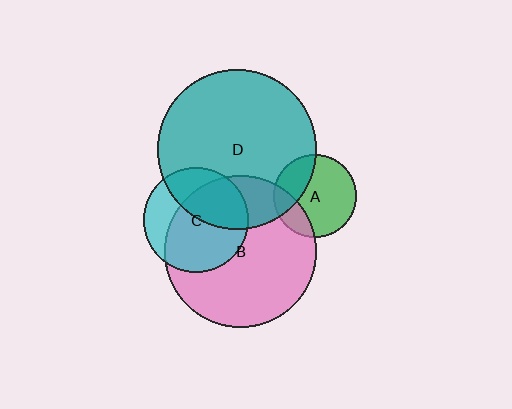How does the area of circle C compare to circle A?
Approximately 1.6 times.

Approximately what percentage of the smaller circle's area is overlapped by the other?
Approximately 25%.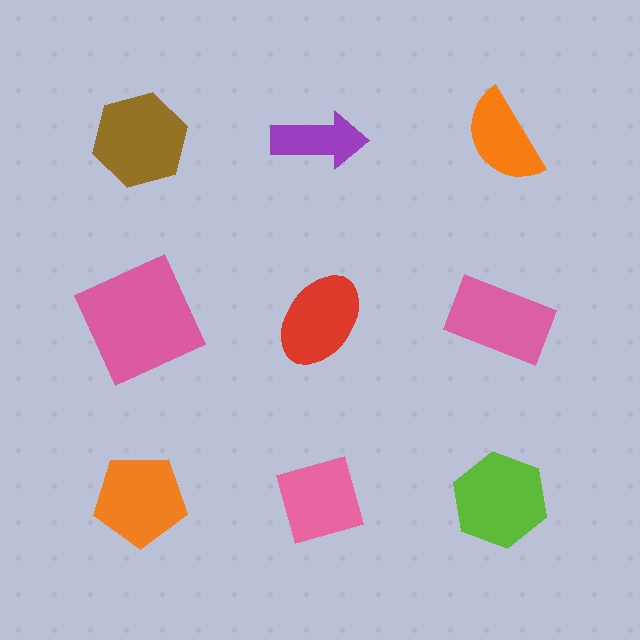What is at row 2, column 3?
A pink rectangle.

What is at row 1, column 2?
A purple arrow.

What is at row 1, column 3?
An orange semicircle.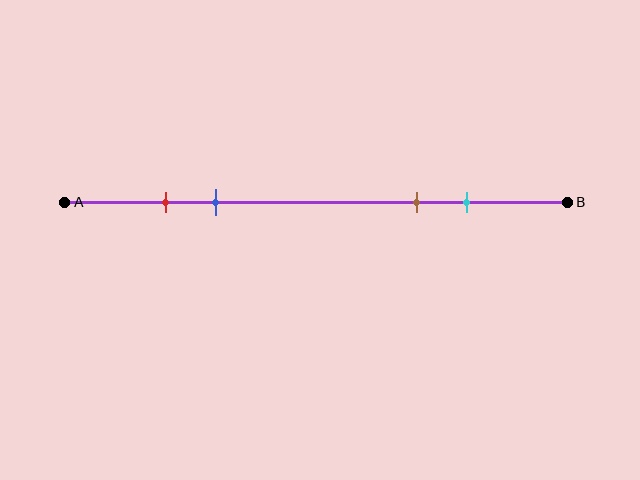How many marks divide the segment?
There are 4 marks dividing the segment.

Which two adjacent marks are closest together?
The red and blue marks are the closest adjacent pair.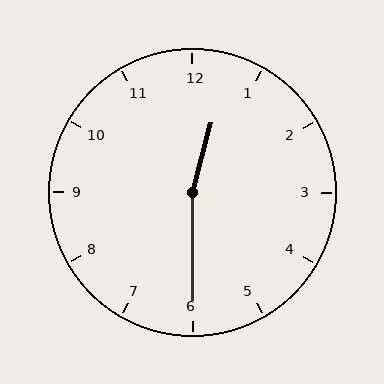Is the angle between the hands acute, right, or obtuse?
It is obtuse.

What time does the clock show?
12:30.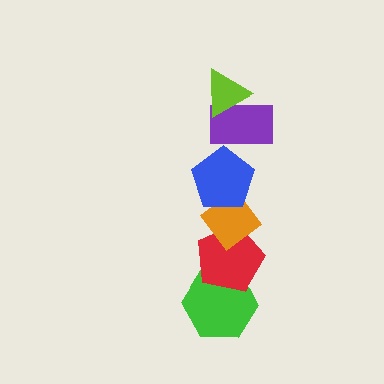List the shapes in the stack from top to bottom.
From top to bottom: the lime triangle, the purple rectangle, the blue pentagon, the orange diamond, the red pentagon, the green hexagon.